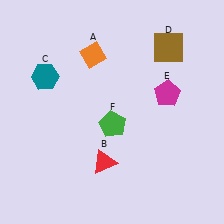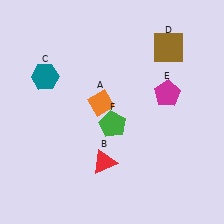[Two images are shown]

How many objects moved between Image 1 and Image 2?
1 object moved between the two images.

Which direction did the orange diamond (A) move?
The orange diamond (A) moved down.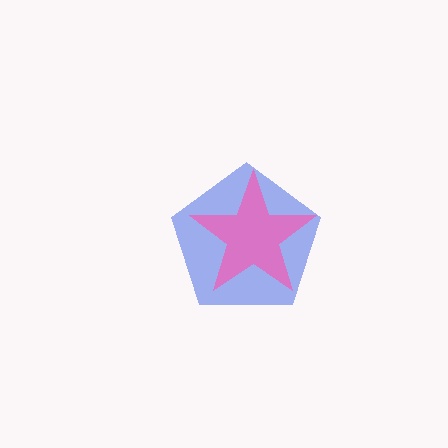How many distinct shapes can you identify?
There are 2 distinct shapes: a blue pentagon, a pink star.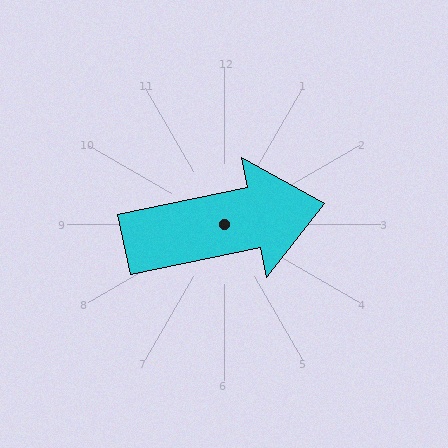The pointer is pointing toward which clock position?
Roughly 3 o'clock.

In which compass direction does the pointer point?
East.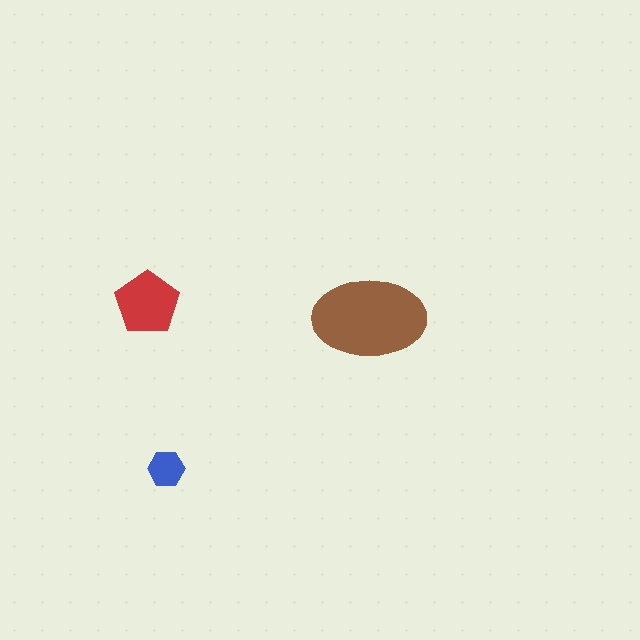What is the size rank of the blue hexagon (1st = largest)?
3rd.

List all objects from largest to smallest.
The brown ellipse, the red pentagon, the blue hexagon.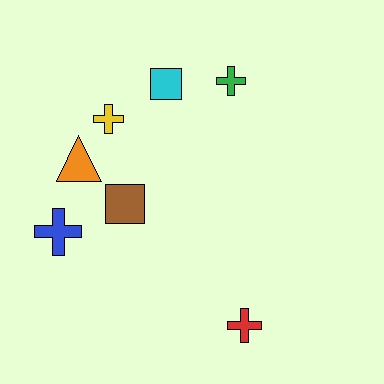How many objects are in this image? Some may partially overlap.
There are 7 objects.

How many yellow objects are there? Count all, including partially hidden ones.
There is 1 yellow object.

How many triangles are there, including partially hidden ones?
There is 1 triangle.